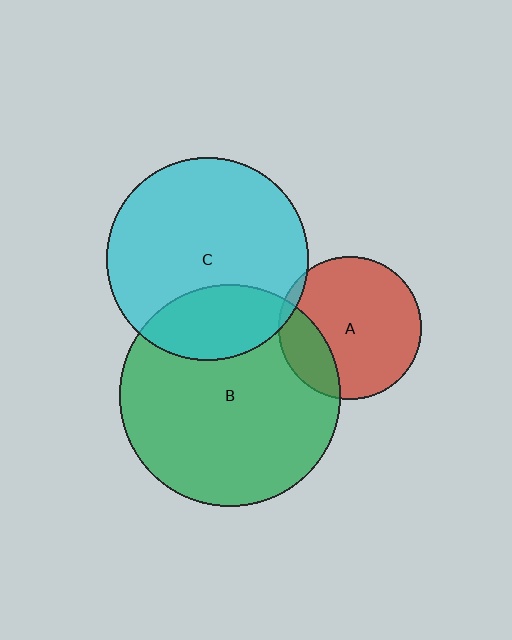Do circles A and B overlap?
Yes.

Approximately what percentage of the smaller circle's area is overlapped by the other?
Approximately 20%.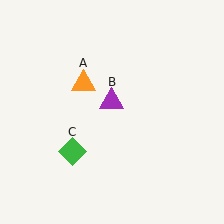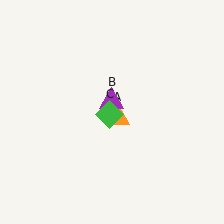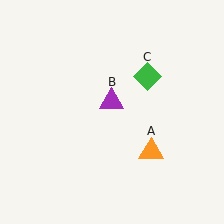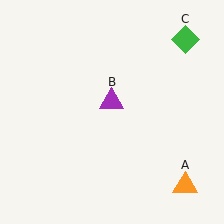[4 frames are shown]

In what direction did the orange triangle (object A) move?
The orange triangle (object A) moved down and to the right.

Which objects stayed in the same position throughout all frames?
Purple triangle (object B) remained stationary.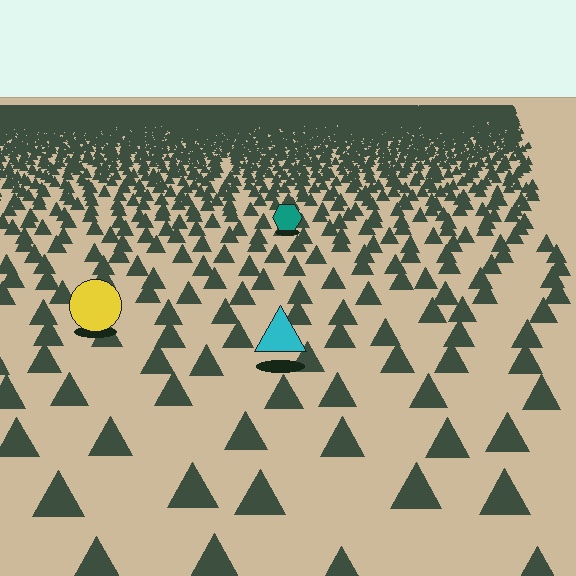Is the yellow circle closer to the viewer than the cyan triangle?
No. The cyan triangle is closer — you can tell from the texture gradient: the ground texture is coarser near it.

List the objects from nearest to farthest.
From nearest to farthest: the cyan triangle, the yellow circle, the teal hexagon.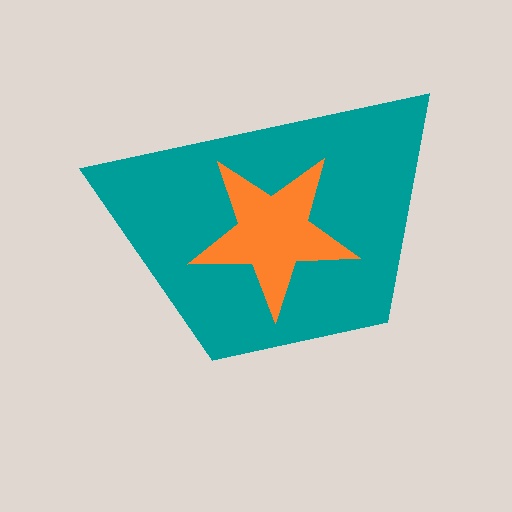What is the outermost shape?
The teal trapezoid.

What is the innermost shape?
The orange star.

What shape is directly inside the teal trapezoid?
The orange star.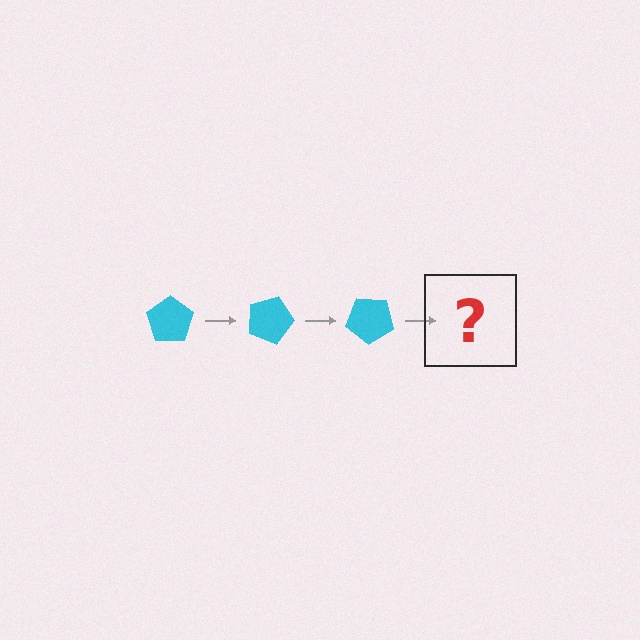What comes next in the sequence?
The next element should be a cyan pentagon rotated 60 degrees.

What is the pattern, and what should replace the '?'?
The pattern is that the pentagon rotates 20 degrees each step. The '?' should be a cyan pentagon rotated 60 degrees.